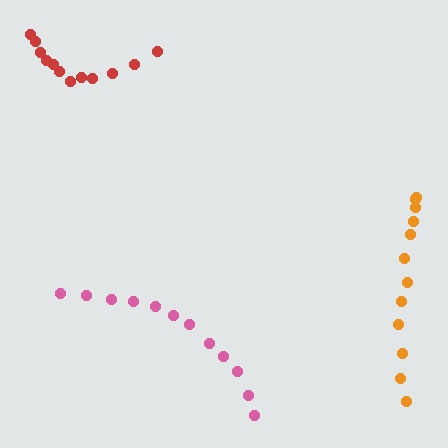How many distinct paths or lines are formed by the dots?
There are 3 distinct paths.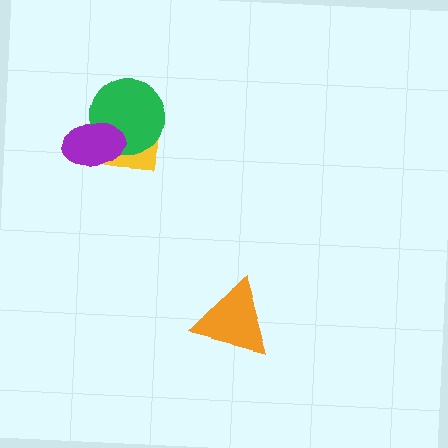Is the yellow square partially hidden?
Yes, it is partially covered by another shape.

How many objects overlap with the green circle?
2 objects overlap with the green circle.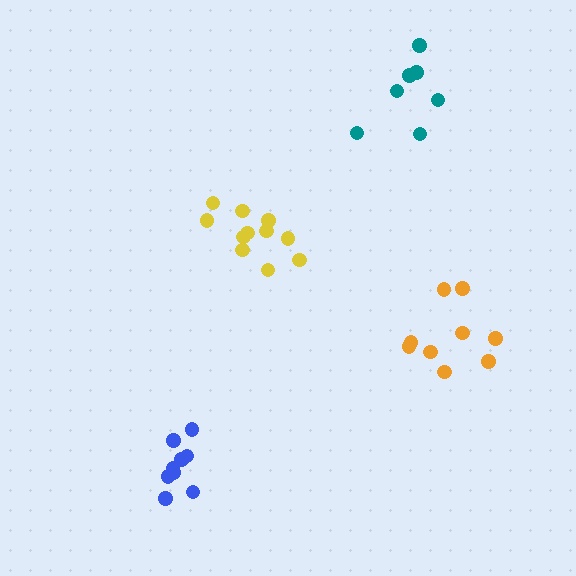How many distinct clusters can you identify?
There are 4 distinct clusters.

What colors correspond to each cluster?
The clusters are colored: orange, blue, yellow, teal.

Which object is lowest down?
The blue cluster is bottommost.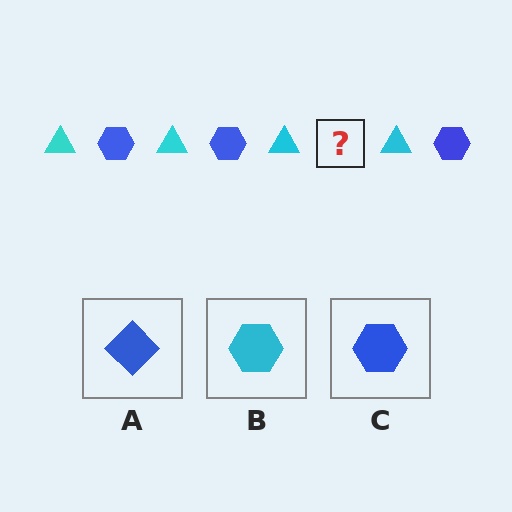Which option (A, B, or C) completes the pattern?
C.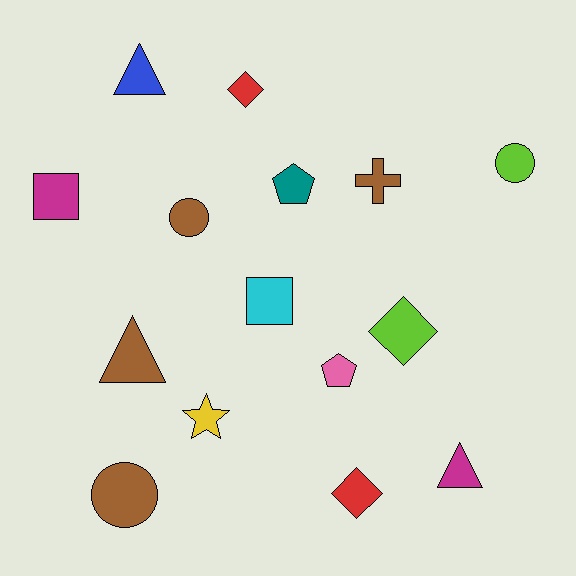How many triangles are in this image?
There are 3 triangles.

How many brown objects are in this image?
There are 4 brown objects.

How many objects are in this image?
There are 15 objects.